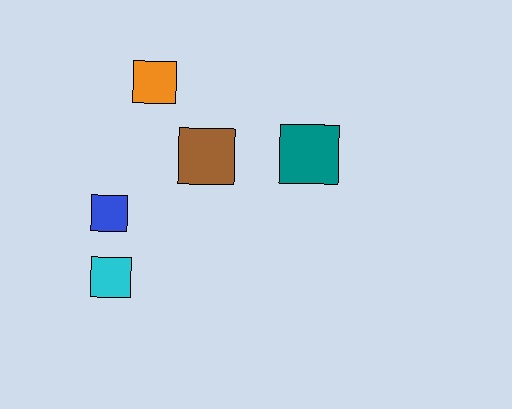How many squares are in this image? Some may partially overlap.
There are 5 squares.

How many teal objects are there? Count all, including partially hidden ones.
There is 1 teal object.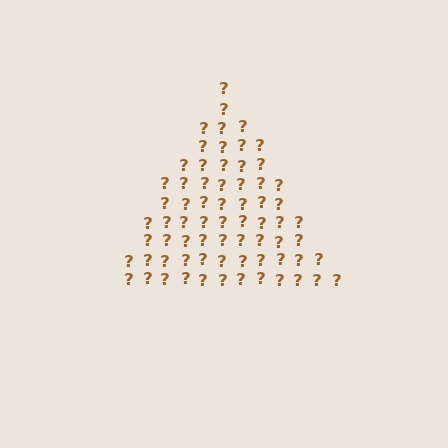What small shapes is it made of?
It is made of small question marks.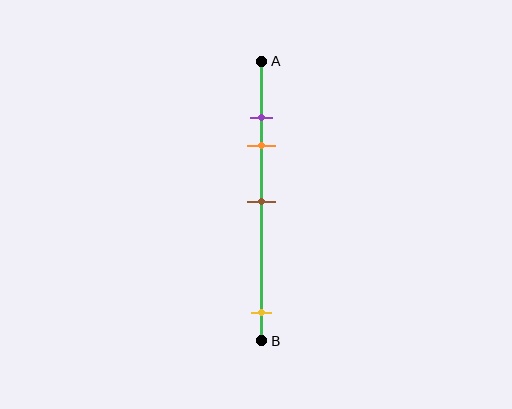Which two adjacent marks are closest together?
The purple and orange marks are the closest adjacent pair.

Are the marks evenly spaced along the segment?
No, the marks are not evenly spaced.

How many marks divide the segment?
There are 4 marks dividing the segment.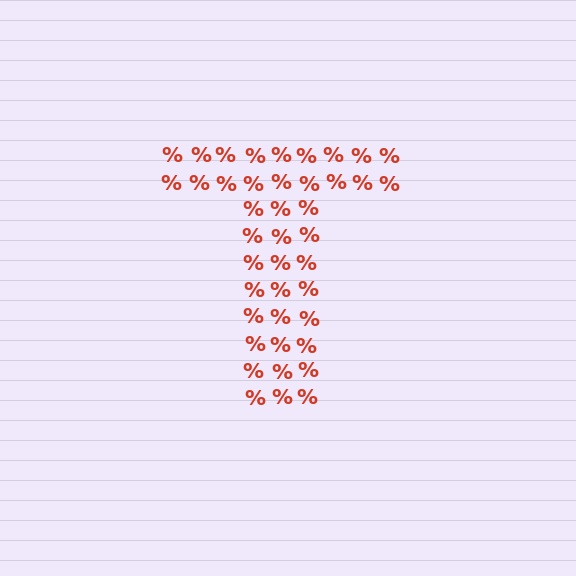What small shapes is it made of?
It is made of small percent signs.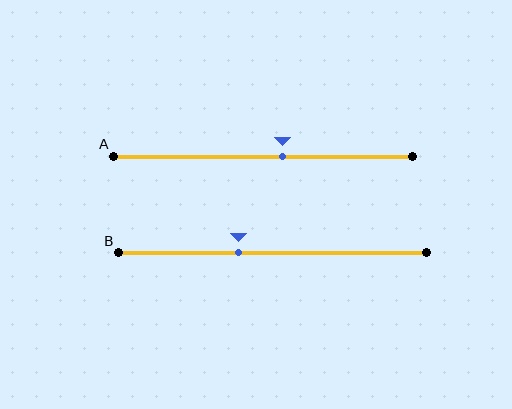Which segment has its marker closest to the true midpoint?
Segment A has its marker closest to the true midpoint.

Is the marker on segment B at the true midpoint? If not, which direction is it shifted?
No, the marker on segment B is shifted to the left by about 11% of the segment length.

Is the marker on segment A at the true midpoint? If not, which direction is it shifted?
No, the marker on segment A is shifted to the right by about 6% of the segment length.